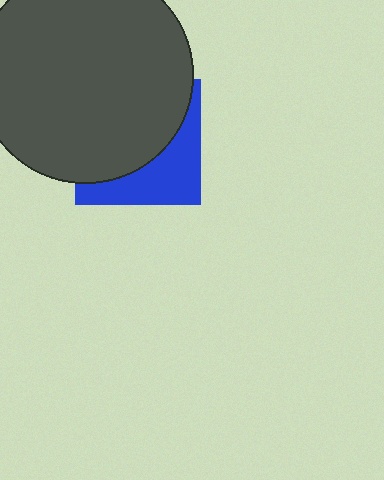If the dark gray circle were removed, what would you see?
You would see the complete blue square.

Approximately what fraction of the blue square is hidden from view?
Roughly 62% of the blue square is hidden behind the dark gray circle.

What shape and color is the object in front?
The object in front is a dark gray circle.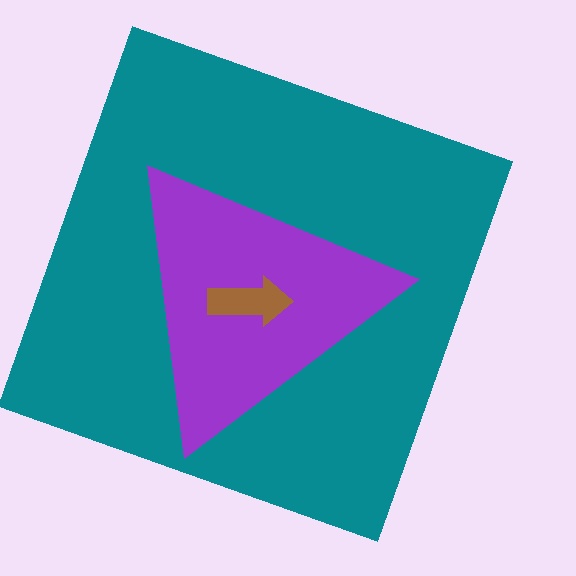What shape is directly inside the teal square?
The purple triangle.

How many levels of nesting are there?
3.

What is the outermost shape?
The teal square.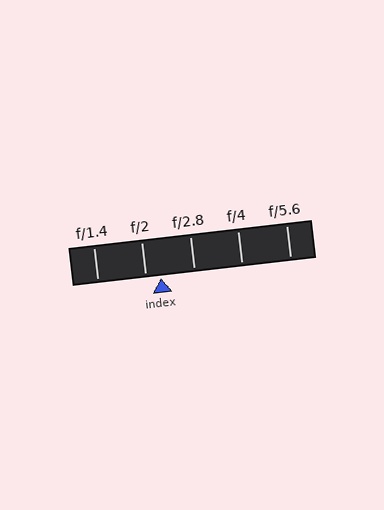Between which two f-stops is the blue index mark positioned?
The index mark is between f/2 and f/2.8.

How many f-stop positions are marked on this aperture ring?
There are 5 f-stop positions marked.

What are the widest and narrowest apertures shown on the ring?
The widest aperture shown is f/1.4 and the narrowest is f/5.6.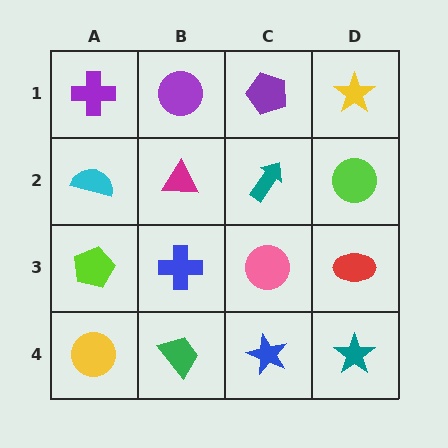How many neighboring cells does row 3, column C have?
4.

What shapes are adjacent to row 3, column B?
A magenta triangle (row 2, column B), a green trapezoid (row 4, column B), a lime pentagon (row 3, column A), a pink circle (row 3, column C).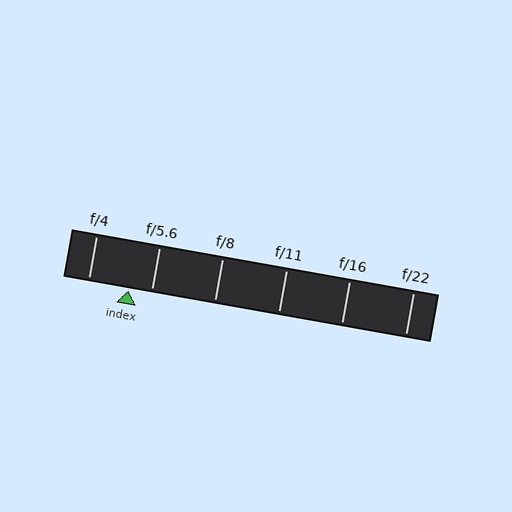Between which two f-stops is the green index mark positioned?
The index mark is between f/4 and f/5.6.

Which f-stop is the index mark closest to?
The index mark is closest to f/5.6.